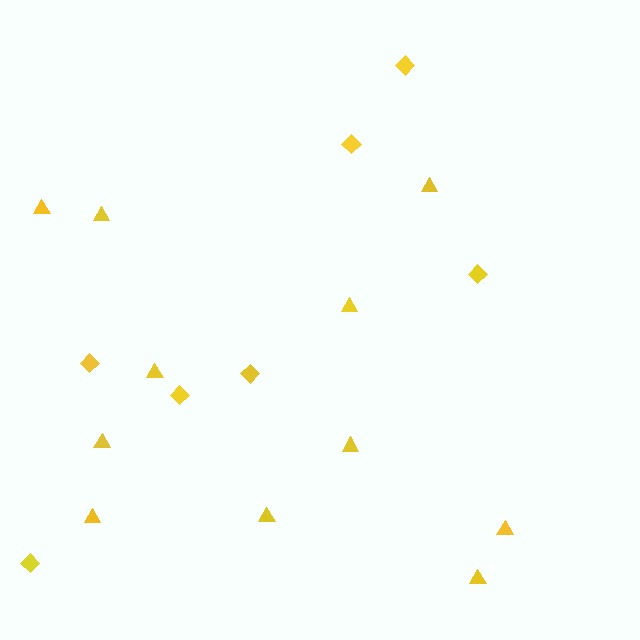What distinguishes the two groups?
There are 2 groups: one group of diamonds (7) and one group of triangles (11).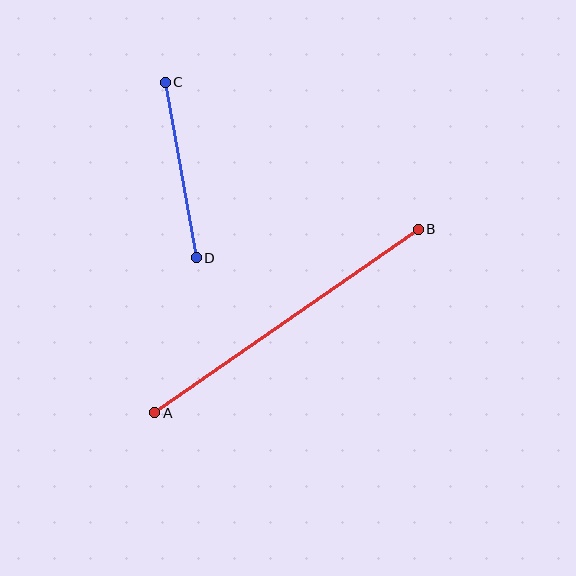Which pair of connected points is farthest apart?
Points A and B are farthest apart.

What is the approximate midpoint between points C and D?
The midpoint is at approximately (181, 170) pixels.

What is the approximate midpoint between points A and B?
The midpoint is at approximately (287, 321) pixels.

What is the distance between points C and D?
The distance is approximately 178 pixels.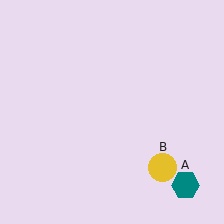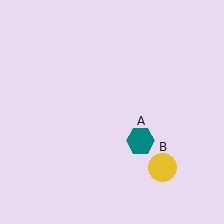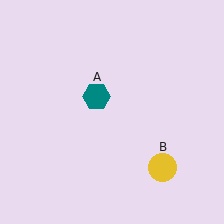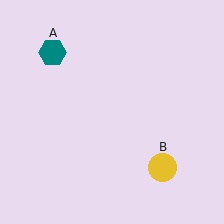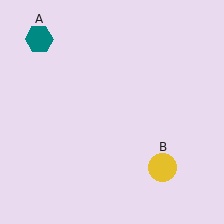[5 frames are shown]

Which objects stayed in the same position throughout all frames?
Yellow circle (object B) remained stationary.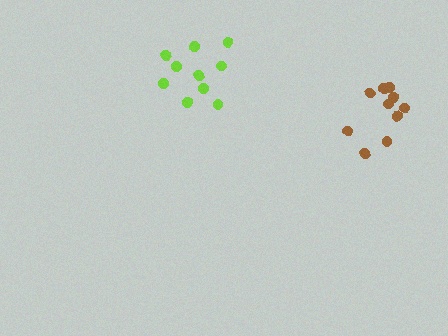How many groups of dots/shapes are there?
There are 2 groups.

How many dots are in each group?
Group 1: 10 dots, Group 2: 10 dots (20 total).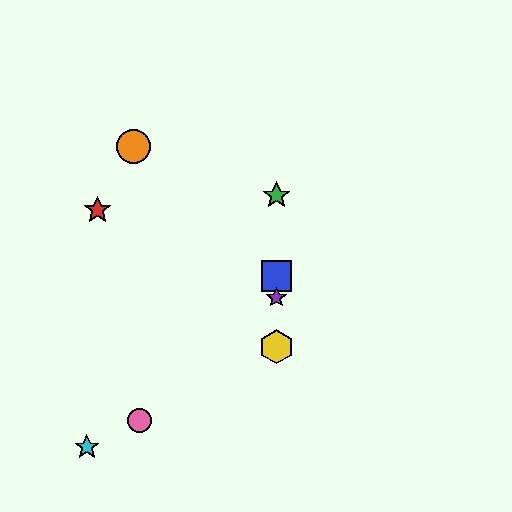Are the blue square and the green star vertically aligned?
Yes, both are at x≈276.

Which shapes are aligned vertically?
The blue square, the green star, the yellow hexagon, the purple star are aligned vertically.